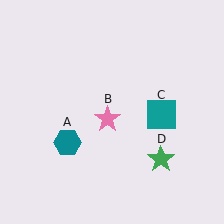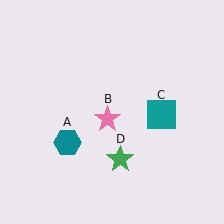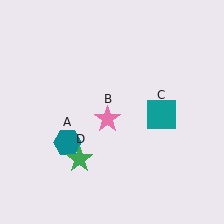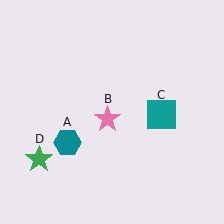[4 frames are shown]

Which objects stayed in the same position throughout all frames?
Teal hexagon (object A) and pink star (object B) and teal square (object C) remained stationary.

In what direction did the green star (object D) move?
The green star (object D) moved left.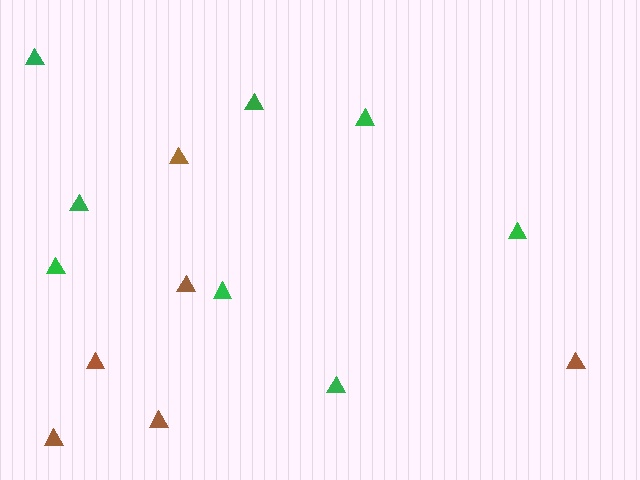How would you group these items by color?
There are 2 groups: one group of brown triangles (6) and one group of green triangles (8).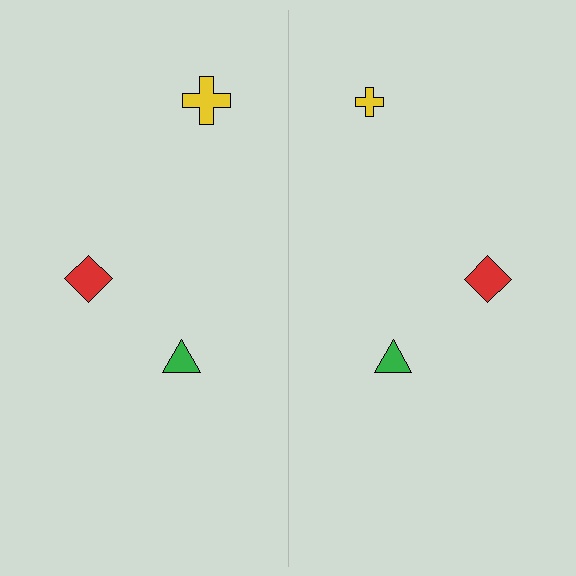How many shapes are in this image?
There are 6 shapes in this image.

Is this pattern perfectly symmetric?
No, the pattern is not perfectly symmetric. The yellow cross on the right side has a different size than its mirror counterpart.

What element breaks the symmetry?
The yellow cross on the right side has a different size than its mirror counterpart.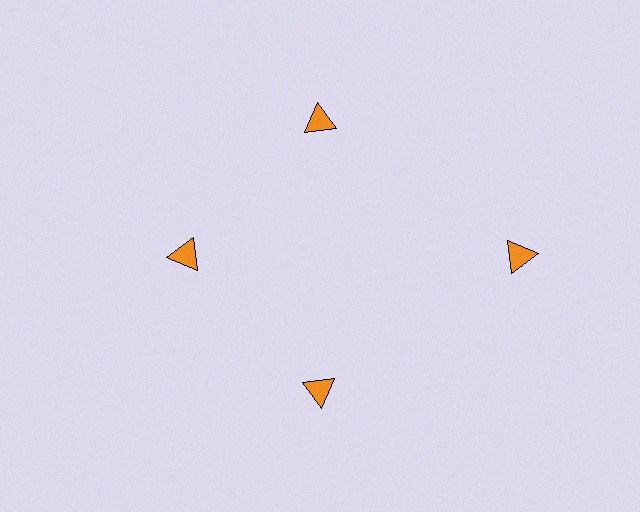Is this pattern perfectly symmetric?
No. The 4 orange triangles are arranged in a ring, but one element near the 3 o'clock position is pushed outward from the center, breaking the 4-fold rotational symmetry.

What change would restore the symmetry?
The symmetry would be restored by moving it inward, back onto the ring so that all 4 triangles sit at equal angles and equal distance from the center.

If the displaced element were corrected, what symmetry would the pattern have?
It would have 4-fold rotational symmetry — the pattern would map onto itself every 90 degrees.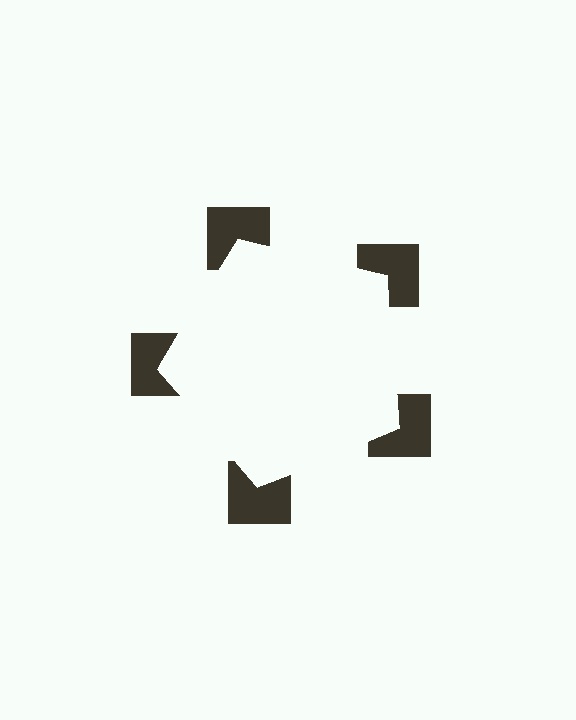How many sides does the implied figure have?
5 sides.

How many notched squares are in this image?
There are 5 — one at each vertex of the illusory pentagon.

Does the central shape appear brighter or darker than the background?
It typically appears slightly brighter than the background, even though no actual brightness change is drawn.